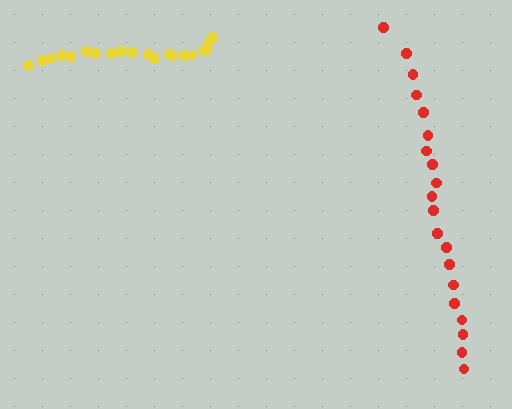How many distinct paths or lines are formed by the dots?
There are 2 distinct paths.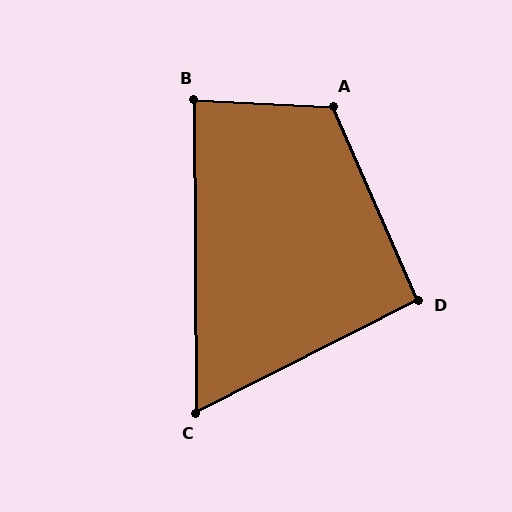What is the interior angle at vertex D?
Approximately 93 degrees (approximately right).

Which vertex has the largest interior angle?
A, at approximately 117 degrees.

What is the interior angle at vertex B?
Approximately 87 degrees (approximately right).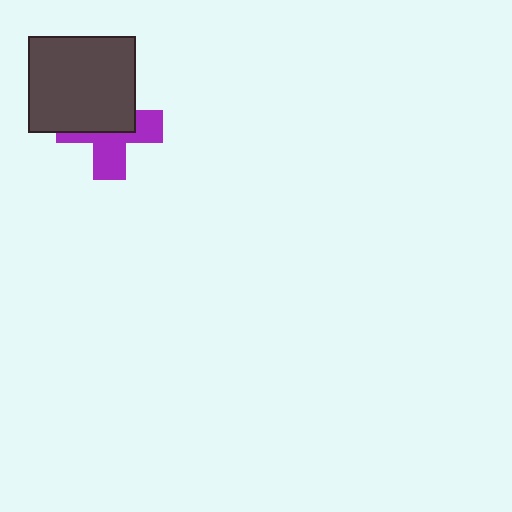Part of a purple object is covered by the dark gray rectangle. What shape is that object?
It is a cross.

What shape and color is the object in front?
The object in front is a dark gray rectangle.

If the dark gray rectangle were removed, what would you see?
You would see the complete purple cross.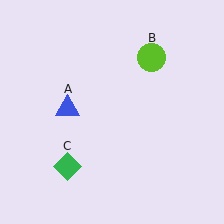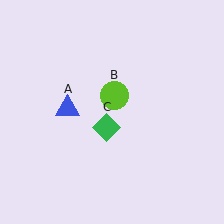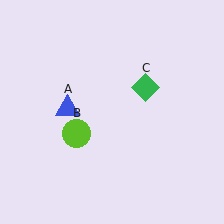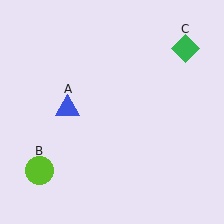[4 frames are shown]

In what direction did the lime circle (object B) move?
The lime circle (object B) moved down and to the left.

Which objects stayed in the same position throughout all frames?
Blue triangle (object A) remained stationary.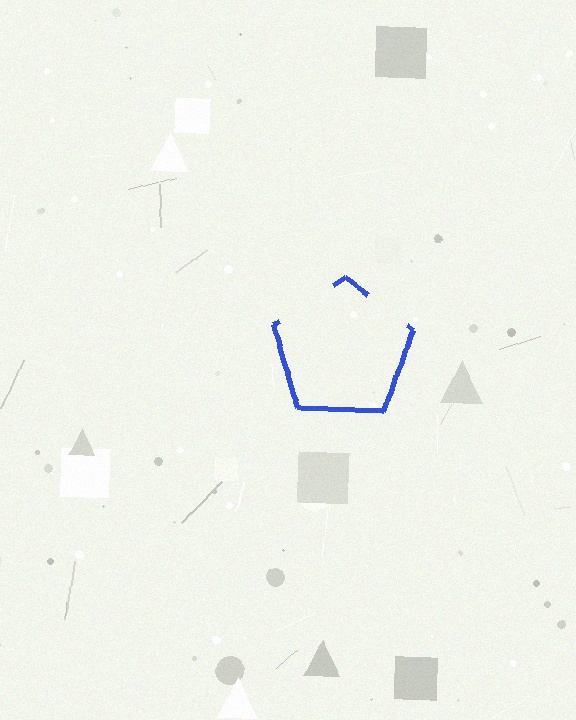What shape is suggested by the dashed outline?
The dashed outline suggests a pentagon.